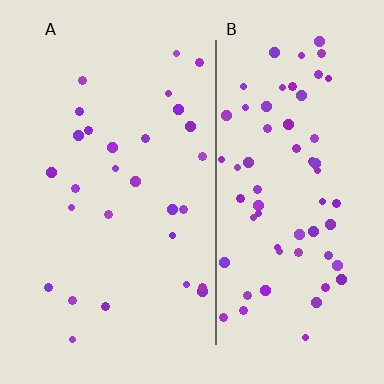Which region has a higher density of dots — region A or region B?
B (the right).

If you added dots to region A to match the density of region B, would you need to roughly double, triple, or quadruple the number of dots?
Approximately double.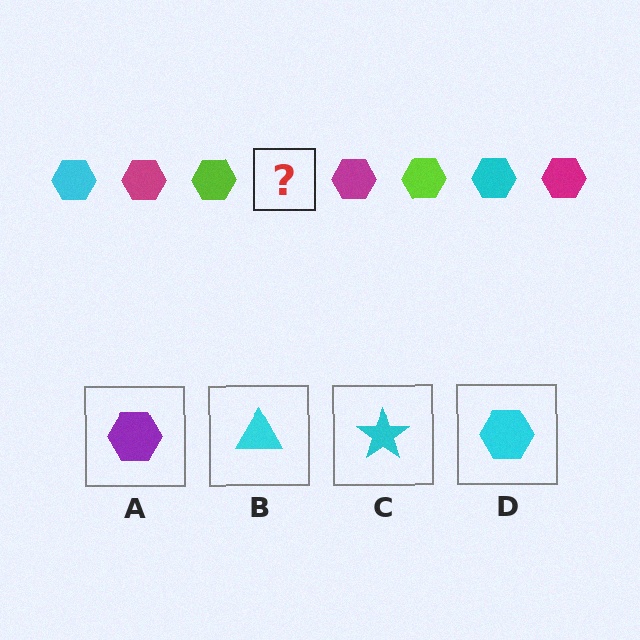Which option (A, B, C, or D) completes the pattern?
D.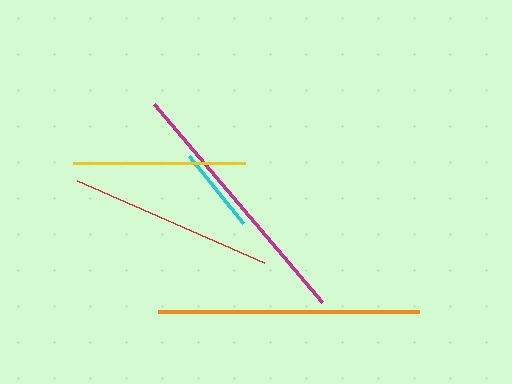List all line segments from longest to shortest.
From longest to shortest: orange, magenta, red, yellow, cyan.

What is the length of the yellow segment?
The yellow segment is approximately 172 pixels long.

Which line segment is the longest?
The orange line is the longest at approximately 260 pixels.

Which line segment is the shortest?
The cyan line is the shortest at approximately 86 pixels.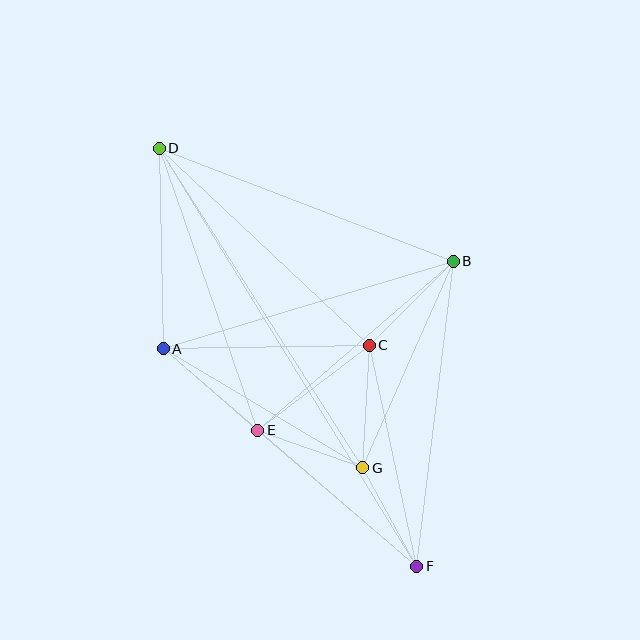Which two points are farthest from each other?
Points D and F are farthest from each other.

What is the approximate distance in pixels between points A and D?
The distance between A and D is approximately 200 pixels.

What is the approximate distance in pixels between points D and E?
The distance between D and E is approximately 298 pixels.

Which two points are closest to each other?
Points E and G are closest to each other.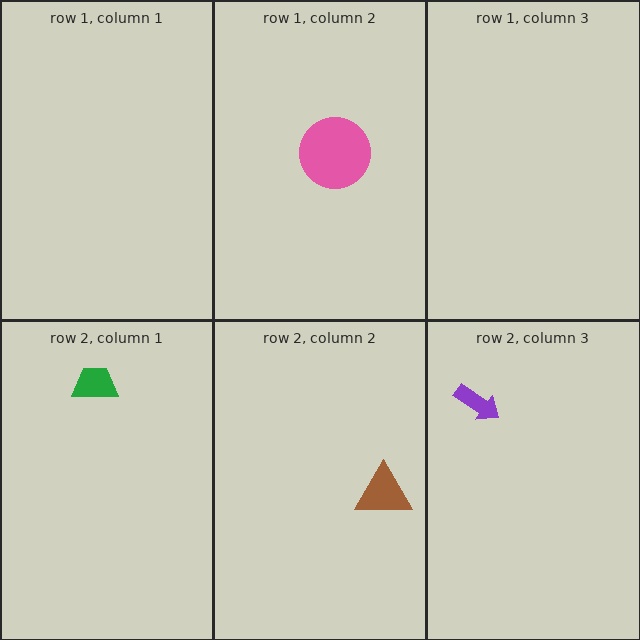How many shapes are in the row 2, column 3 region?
1.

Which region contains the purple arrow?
The row 2, column 3 region.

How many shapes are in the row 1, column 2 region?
1.